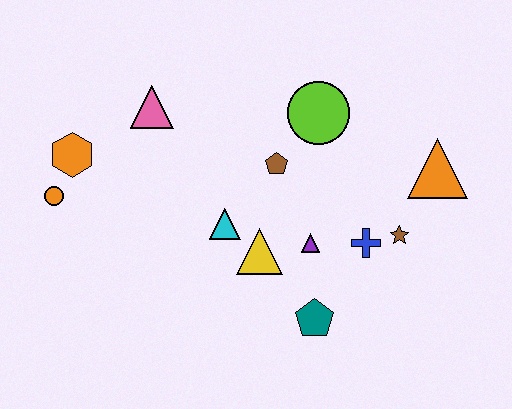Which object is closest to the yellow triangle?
The cyan triangle is closest to the yellow triangle.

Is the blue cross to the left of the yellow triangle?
No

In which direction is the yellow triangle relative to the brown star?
The yellow triangle is to the left of the brown star.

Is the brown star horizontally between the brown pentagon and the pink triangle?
No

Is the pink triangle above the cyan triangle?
Yes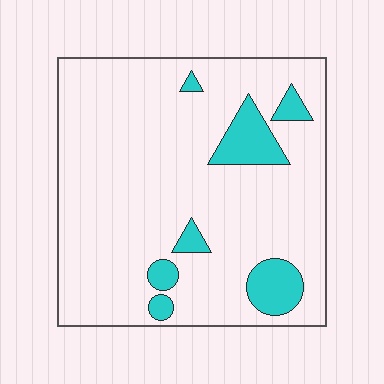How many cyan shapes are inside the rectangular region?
7.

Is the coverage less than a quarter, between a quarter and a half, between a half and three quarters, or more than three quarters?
Less than a quarter.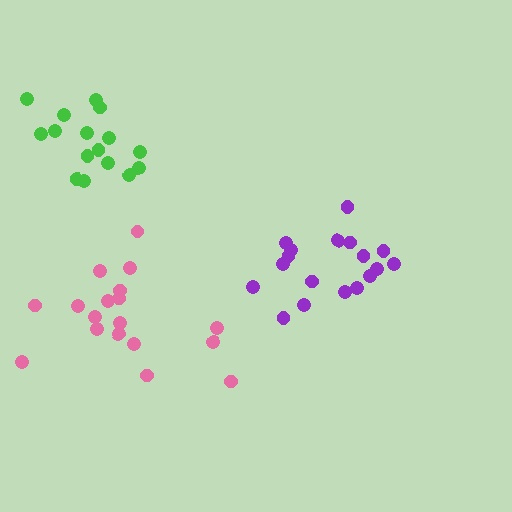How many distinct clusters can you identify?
There are 3 distinct clusters.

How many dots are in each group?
Group 1: 18 dots, Group 2: 18 dots, Group 3: 16 dots (52 total).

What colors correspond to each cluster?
The clusters are colored: purple, pink, green.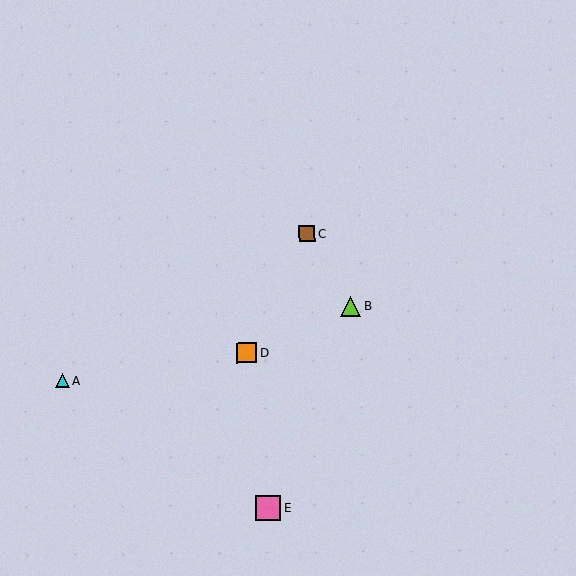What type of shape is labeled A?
Shape A is a cyan triangle.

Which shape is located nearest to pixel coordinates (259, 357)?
The orange square (labeled D) at (246, 353) is nearest to that location.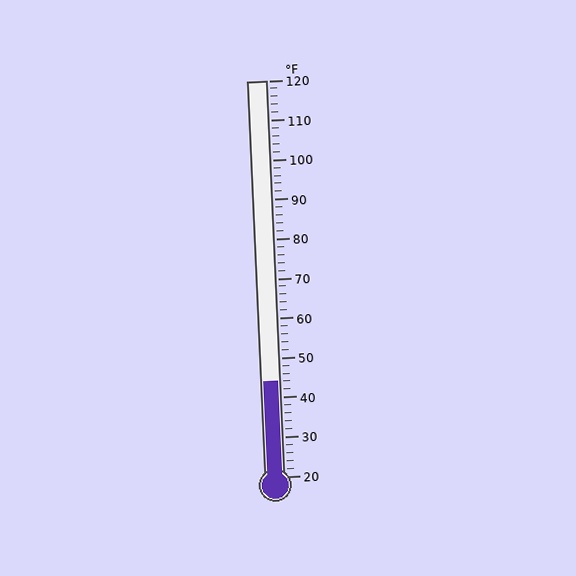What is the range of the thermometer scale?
The thermometer scale ranges from 20°F to 120°F.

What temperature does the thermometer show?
The thermometer shows approximately 44°F.